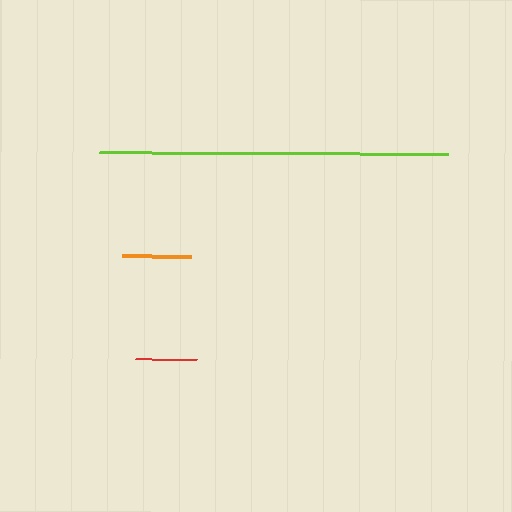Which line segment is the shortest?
The red line is the shortest at approximately 61 pixels.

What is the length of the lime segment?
The lime segment is approximately 349 pixels long.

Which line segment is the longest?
The lime line is the longest at approximately 349 pixels.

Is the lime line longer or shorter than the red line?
The lime line is longer than the red line.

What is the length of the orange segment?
The orange segment is approximately 69 pixels long.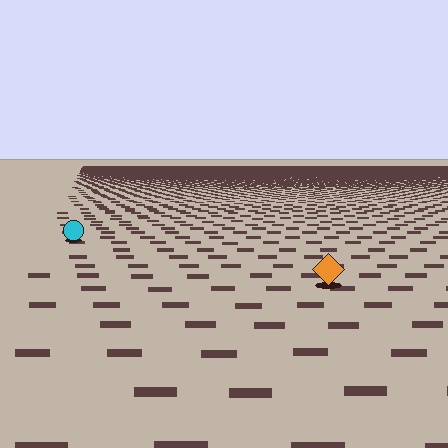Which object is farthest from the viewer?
The cyan circle is farthest from the viewer. It appears smaller and the ground texture around it is denser.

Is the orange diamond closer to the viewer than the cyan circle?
Yes. The orange diamond is closer — you can tell from the texture gradient: the ground texture is coarser near it.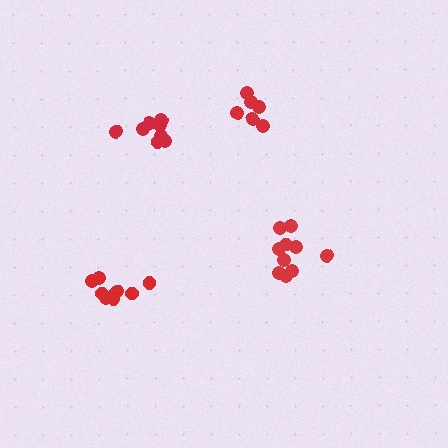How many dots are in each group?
Group 1: 10 dots, Group 2: 6 dots, Group 3: 9 dots, Group 4: 9 dots (34 total).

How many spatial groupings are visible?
There are 4 spatial groupings.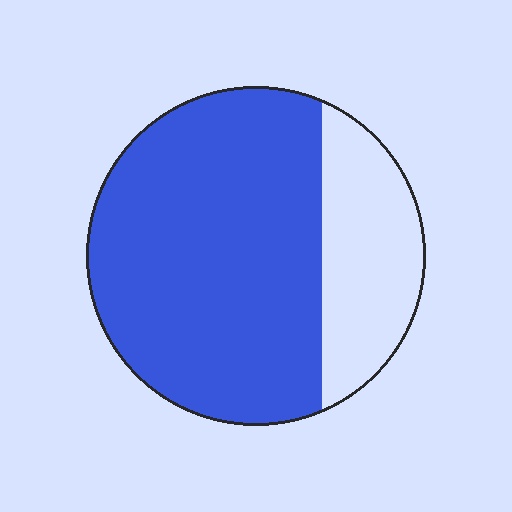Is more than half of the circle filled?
Yes.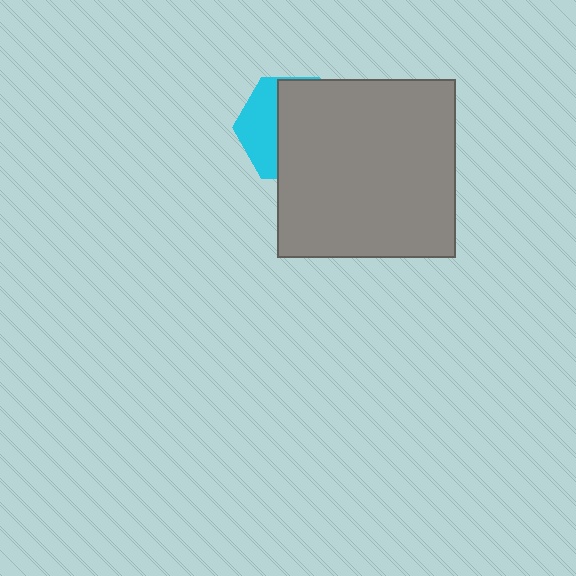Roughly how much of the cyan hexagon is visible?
A small part of it is visible (roughly 36%).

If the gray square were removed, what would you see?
You would see the complete cyan hexagon.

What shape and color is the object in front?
The object in front is a gray square.